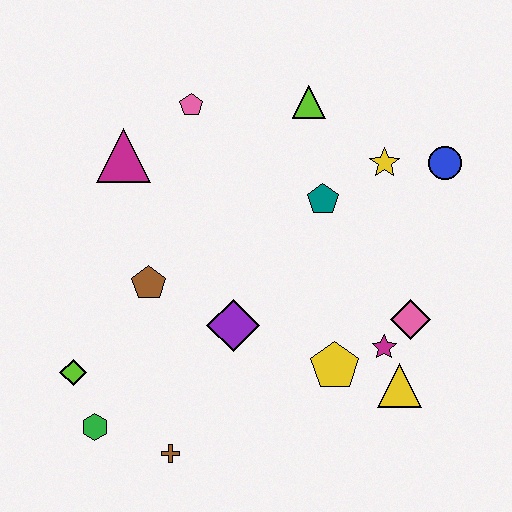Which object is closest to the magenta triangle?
The pink pentagon is closest to the magenta triangle.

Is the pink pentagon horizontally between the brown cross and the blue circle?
Yes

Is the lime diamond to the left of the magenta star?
Yes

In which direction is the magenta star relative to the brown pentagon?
The magenta star is to the right of the brown pentagon.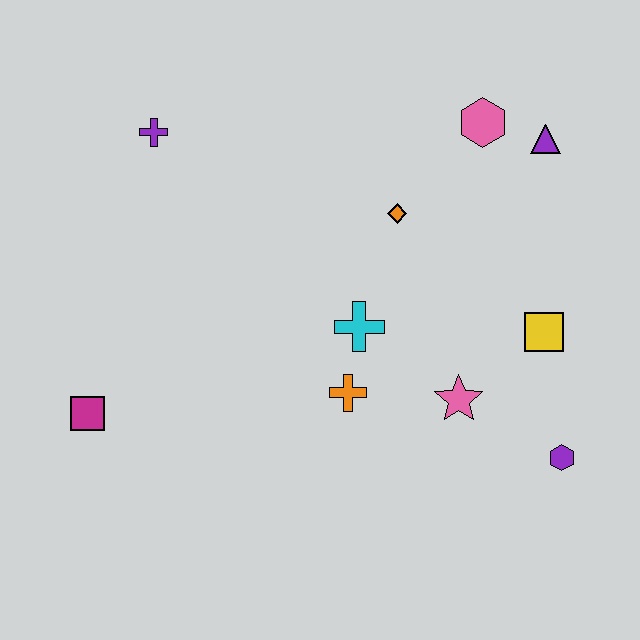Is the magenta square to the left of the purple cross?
Yes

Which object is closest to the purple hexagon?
The pink star is closest to the purple hexagon.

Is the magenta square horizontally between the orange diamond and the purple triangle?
No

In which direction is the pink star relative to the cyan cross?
The pink star is to the right of the cyan cross.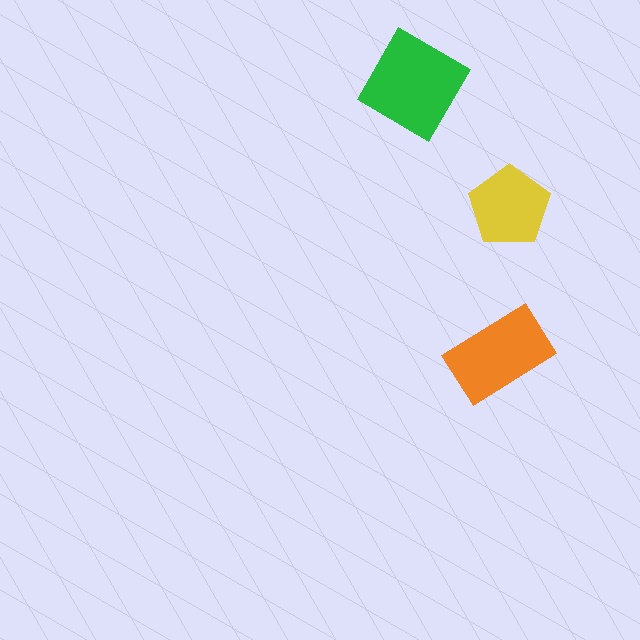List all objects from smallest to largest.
The yellow pentagon, the orange rectangle, the green diamond.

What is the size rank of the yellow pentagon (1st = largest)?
3rd.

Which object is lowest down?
The orange rectangle is bottommost.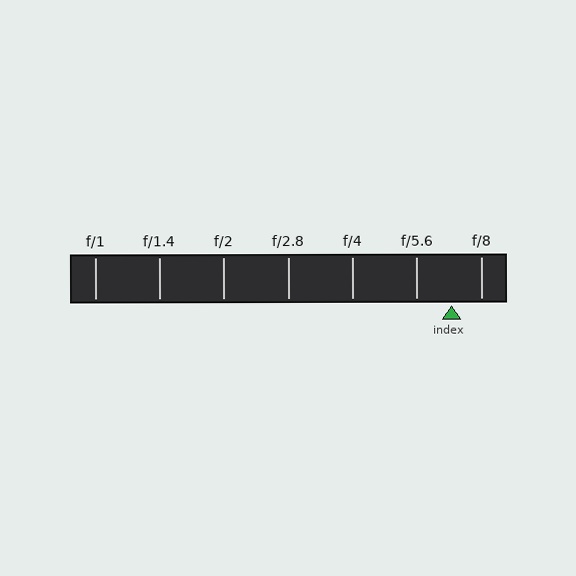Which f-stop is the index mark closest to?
The index mark is closest to f/8.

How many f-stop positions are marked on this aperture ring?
There are 7 f-stop positions marked.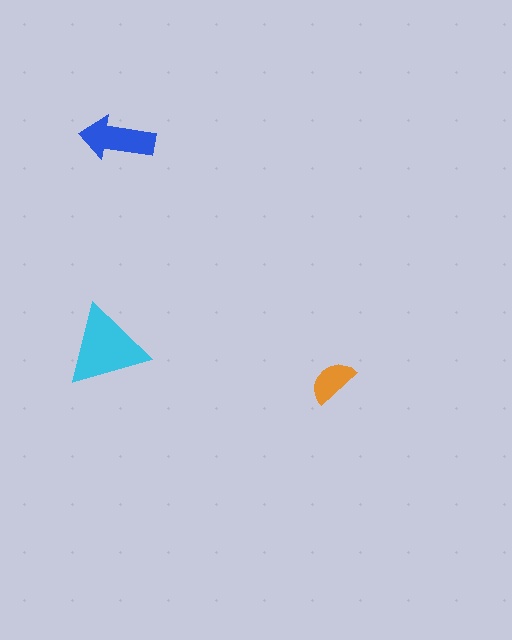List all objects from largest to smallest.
The cyan triangle, the blue arrow, the orange semicircle.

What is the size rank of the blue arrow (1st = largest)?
2nd.